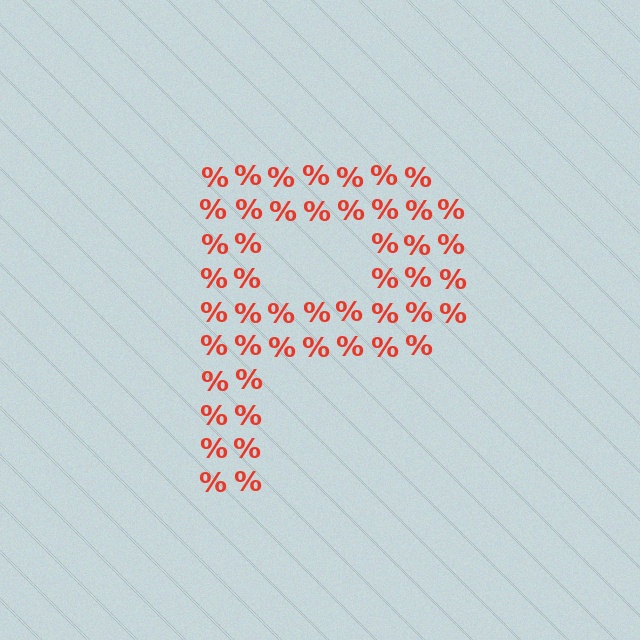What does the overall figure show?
The overall figure shows the letter P.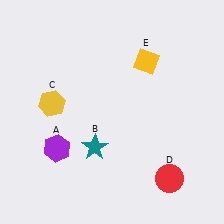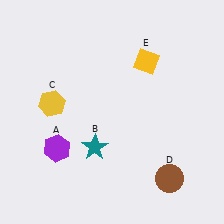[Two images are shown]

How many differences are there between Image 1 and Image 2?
There is 1 difference between the two images.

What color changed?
The circle (D) changed from red in Image 1 to brown in Image 2.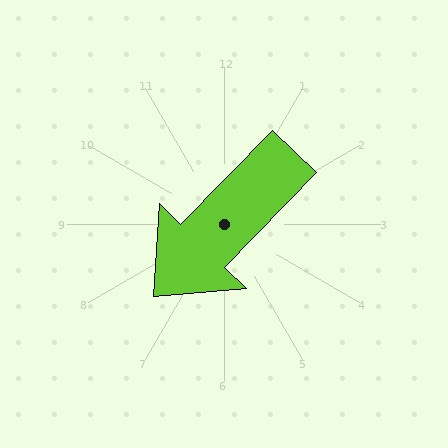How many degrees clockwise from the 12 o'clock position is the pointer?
Approximately 224 degrees.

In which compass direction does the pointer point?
Southwest.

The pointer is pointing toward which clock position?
Roughly 7 o'clock.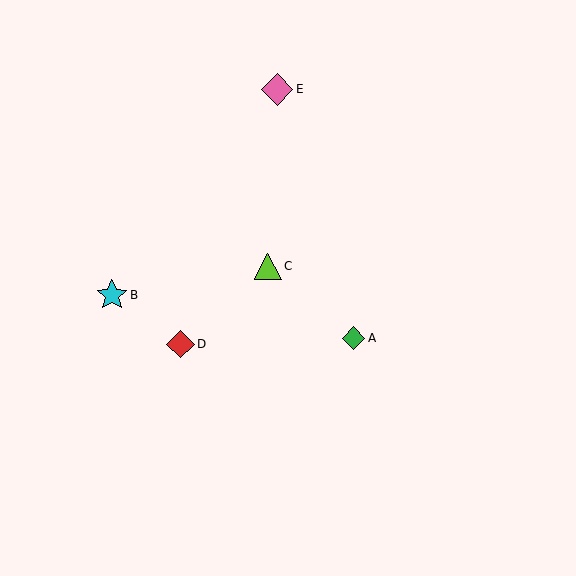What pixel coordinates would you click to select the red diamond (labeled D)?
Click at (180, 344) to select the red diamond D.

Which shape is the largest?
The pink diamond (labeled E) is the largest.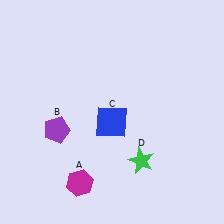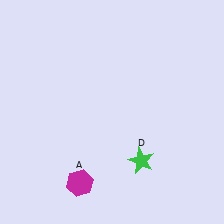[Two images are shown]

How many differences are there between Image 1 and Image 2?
There are 2 differences between the two images.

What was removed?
The purple pentagon (B), the blue square (C) were removed in Image 2.